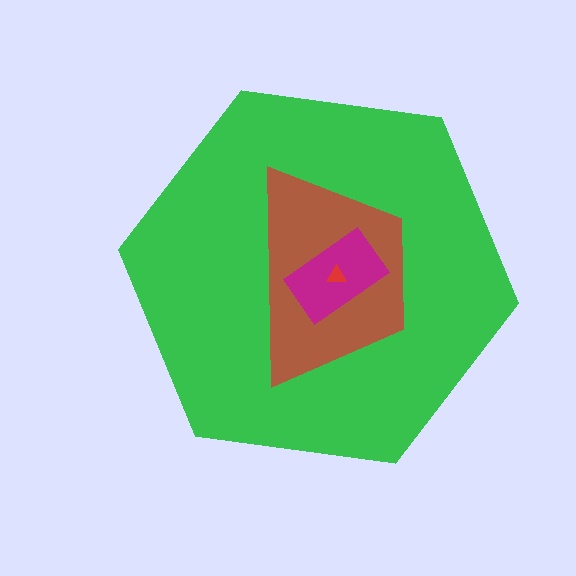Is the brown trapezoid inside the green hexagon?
Yes.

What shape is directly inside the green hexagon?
The brown trapezoid.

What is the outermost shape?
The green hexagon.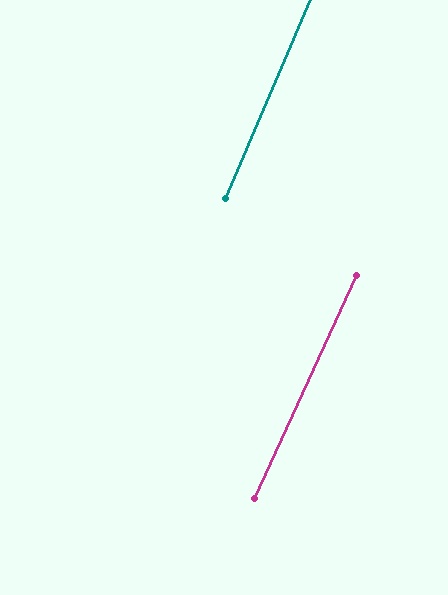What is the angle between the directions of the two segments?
Approximately 2 degrees.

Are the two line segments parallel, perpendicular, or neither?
Parallel — their directions differ by only 1.5°.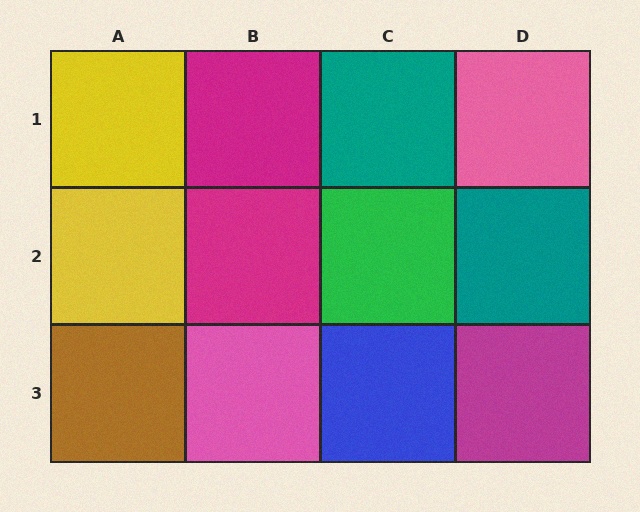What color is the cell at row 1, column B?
Magenta.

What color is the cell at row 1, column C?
Teal.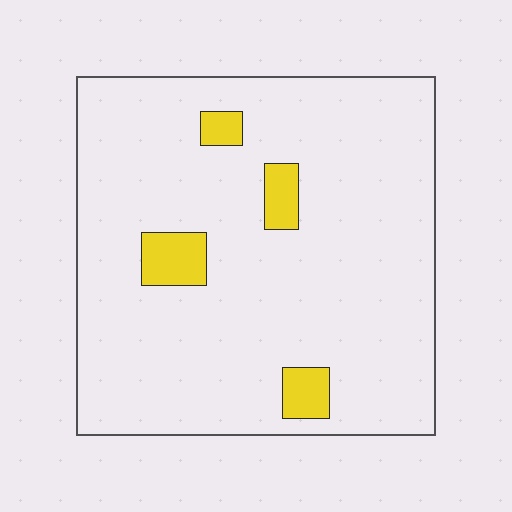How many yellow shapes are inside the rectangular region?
4.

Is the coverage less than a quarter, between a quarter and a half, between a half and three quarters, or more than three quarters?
Less than a quarter.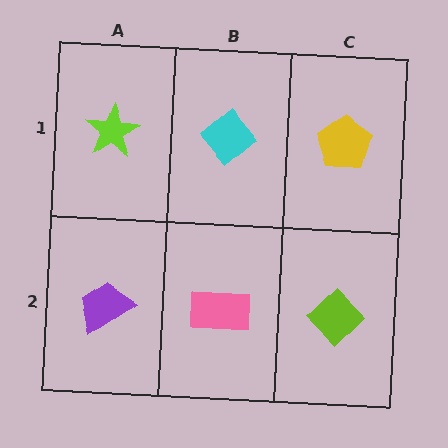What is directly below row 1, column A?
A purple trapezoid.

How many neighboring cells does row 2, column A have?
2.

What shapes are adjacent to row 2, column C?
A yellow pentagon (row 1, column C), a pink rectangle (row 2, column B).